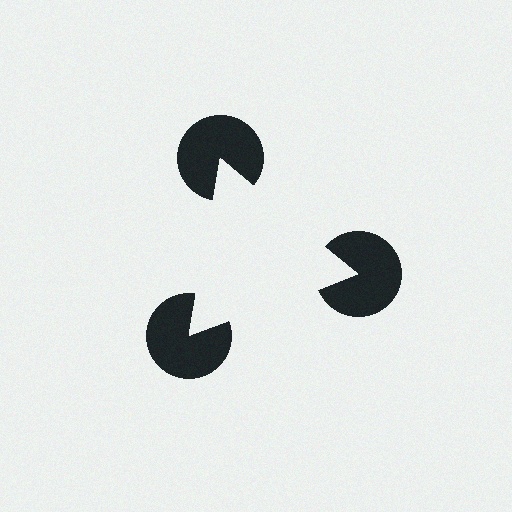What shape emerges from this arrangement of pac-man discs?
An illusory triangle — its edges are inferred from the aligned wedge cuts in the pac-man discs, not physically drawn.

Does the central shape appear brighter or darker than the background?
It typically appears slightly brighter than the background, even though no actual brightness change is drawn.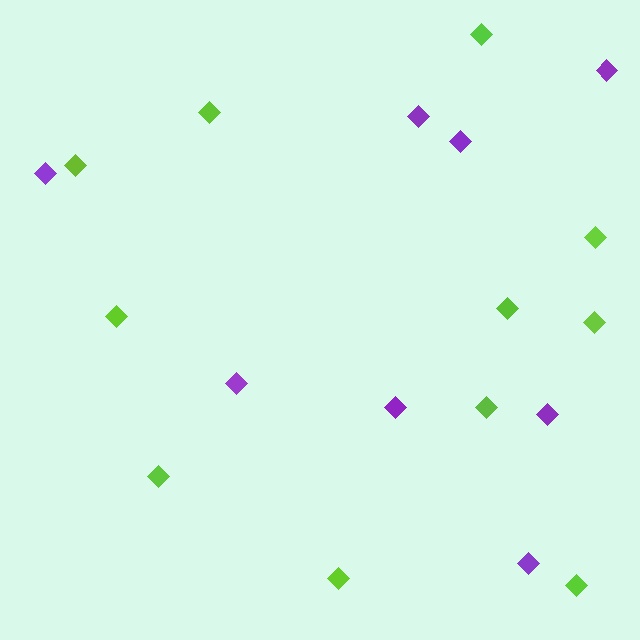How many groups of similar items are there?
There are 2 groups: one group of lime diamonds (11) and one group of purple diamonds (8).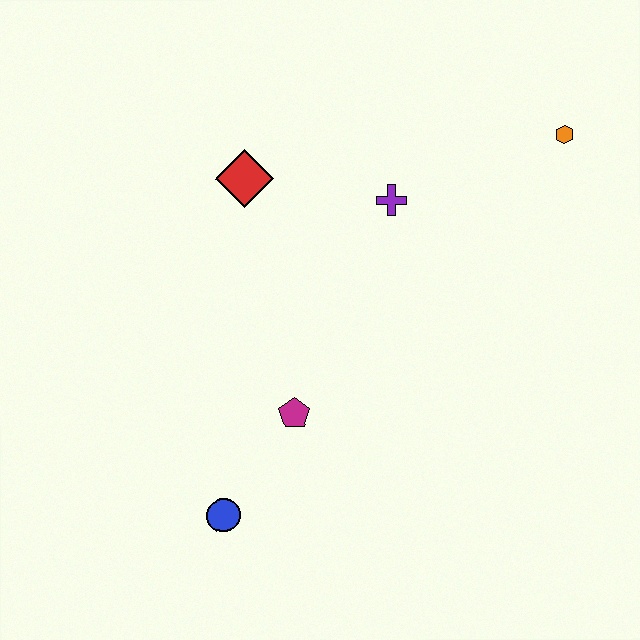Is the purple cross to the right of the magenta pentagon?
Yes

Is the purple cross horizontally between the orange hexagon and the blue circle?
Yes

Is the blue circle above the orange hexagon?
No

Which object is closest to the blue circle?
The magenta pentagon is closest to the blue circle.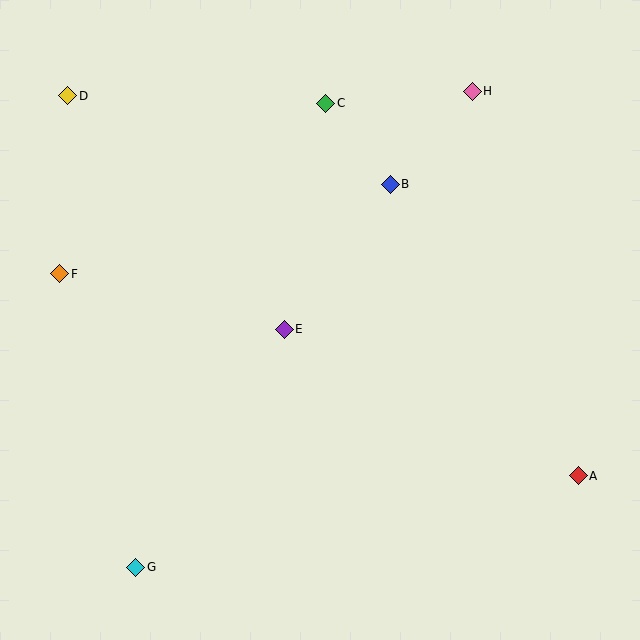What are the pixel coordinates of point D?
Point D is at (68, 96).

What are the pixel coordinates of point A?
Point A is at (578, 476).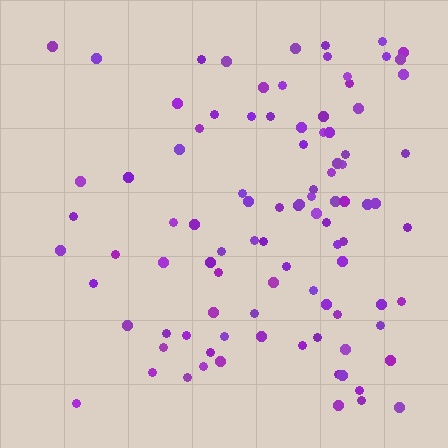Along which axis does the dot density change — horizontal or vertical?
Horizontal.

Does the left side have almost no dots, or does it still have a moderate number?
Still a moderate number, just noticeably fewer than the right.